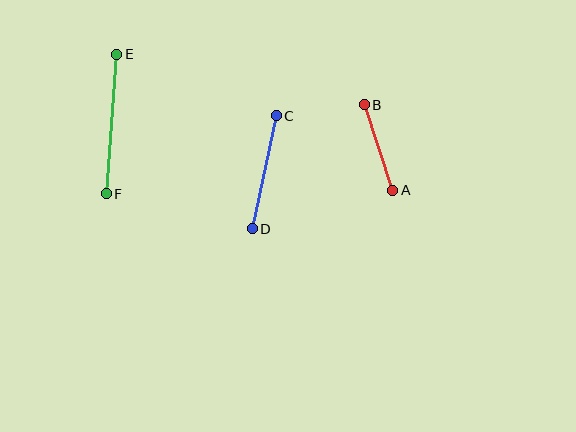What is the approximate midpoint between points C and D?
The midpoint is at approximately (264, 172) pixels.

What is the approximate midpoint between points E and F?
The midpoint is at approximately (111, 124) pixels.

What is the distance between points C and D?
The distance is approximately 116 pixels.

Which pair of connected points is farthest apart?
Points E and F are farthest apart.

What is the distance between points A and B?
The distance is approximately 90 pixels.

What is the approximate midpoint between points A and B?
The midpoint is at approximately (379, 148) pixels.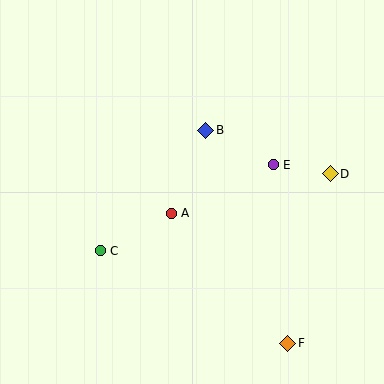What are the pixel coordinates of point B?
Point B is at (206, 130).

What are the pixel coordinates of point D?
Point D is at (330, 174).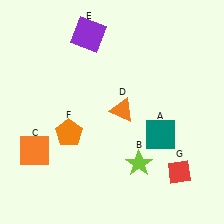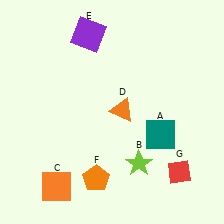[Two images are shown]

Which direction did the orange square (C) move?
The orange square (C) moved down.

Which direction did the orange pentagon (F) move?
The orange pentagon (F) moved down.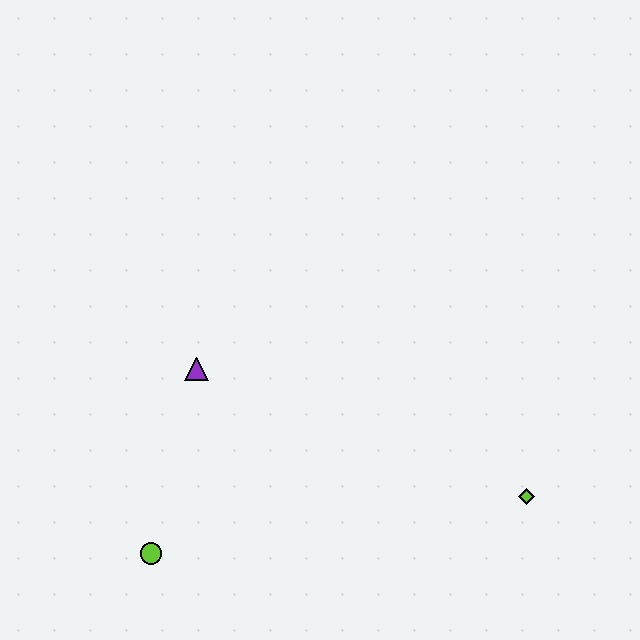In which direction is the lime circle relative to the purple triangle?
The lime circle is below the purple triangle.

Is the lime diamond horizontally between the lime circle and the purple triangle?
No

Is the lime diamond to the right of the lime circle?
Yes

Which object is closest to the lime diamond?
The purple triangle is closest to the lime diamond.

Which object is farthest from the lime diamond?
The lime circle is farthest from the lime diamond.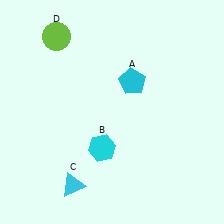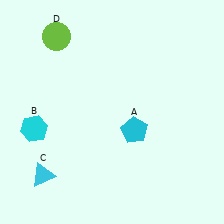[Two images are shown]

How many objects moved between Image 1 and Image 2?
3 objects moved between the two images.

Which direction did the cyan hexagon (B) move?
The cyan hexagon (B) moved left.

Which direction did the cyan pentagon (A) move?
The cyan pentagon (A) moved down.